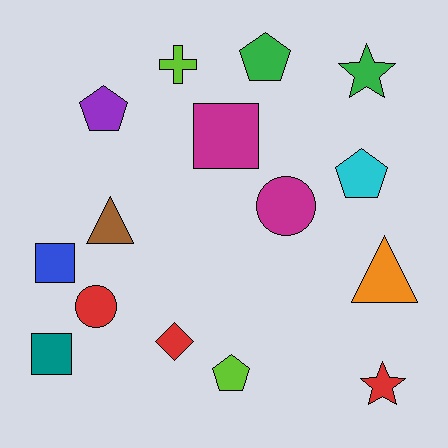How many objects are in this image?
There are 15 objects.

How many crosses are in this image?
There is 1 cross.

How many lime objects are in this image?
There are 2 lime objects.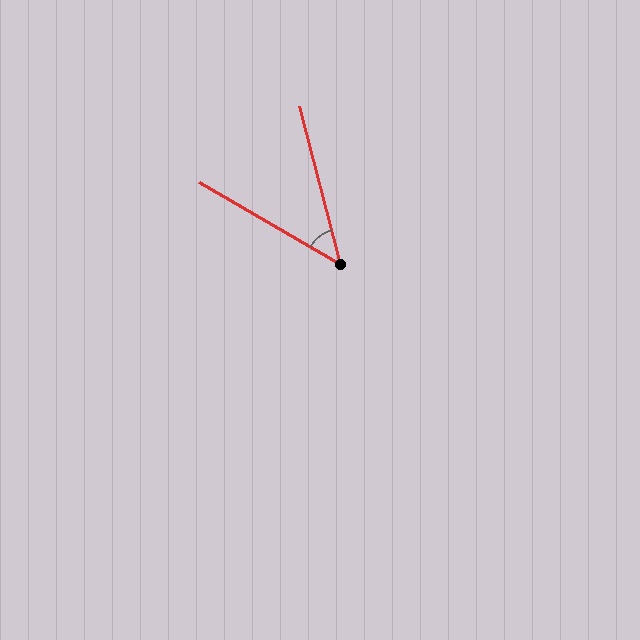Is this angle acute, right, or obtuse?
It is acute.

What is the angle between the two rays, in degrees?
Approximately 45 degrees.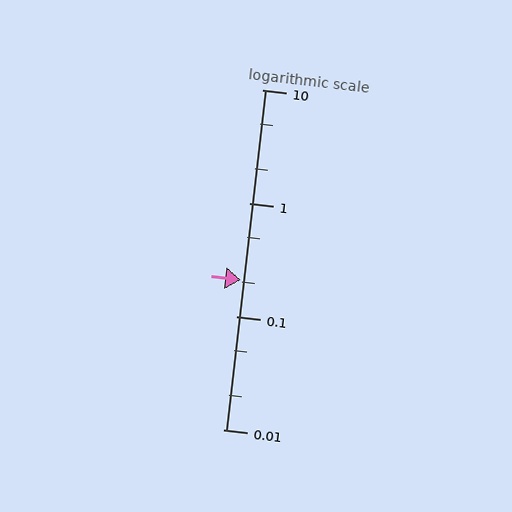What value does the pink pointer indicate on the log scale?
The pointer indicates approximately 0.21.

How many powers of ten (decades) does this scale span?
The scale spans 3 decades, from 0.01 to 10.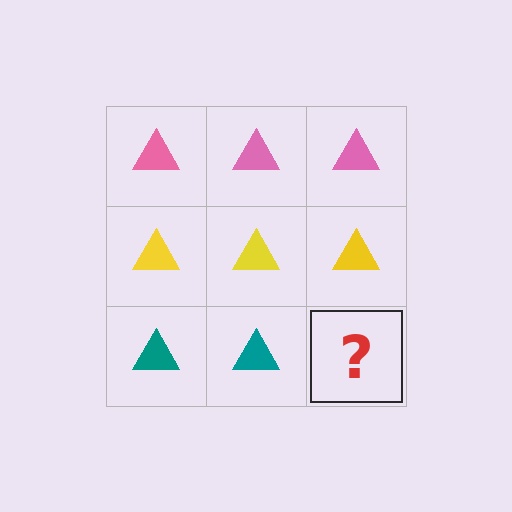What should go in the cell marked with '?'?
The missing cell should contain a teal triangle.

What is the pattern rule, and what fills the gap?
The rule is that each row has a consistent color. The gap should be filled with a teal triangle.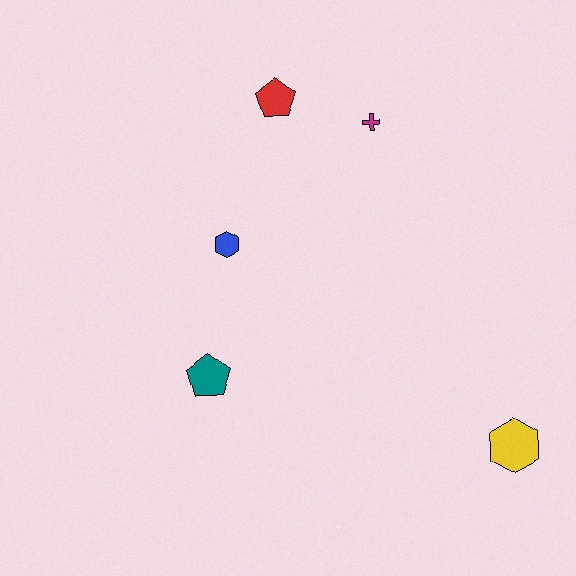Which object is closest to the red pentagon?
The magenta cross is closest to the red pentagon.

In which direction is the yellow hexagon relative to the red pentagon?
The yellow hexagon is below the red pentagon.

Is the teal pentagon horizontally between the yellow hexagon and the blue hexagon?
No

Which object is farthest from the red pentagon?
The yellow hexagon is farthest from the red pentagon.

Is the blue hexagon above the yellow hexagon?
Yes